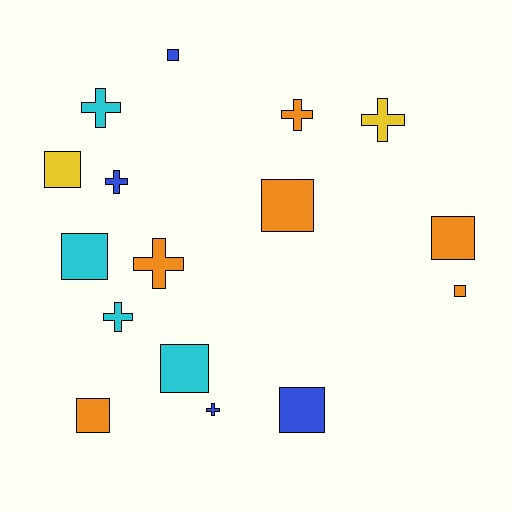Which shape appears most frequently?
Square, with 9 objects.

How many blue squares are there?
There are 2 blue squares.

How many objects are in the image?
There are 16 objects.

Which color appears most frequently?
Orange, with 6 objects.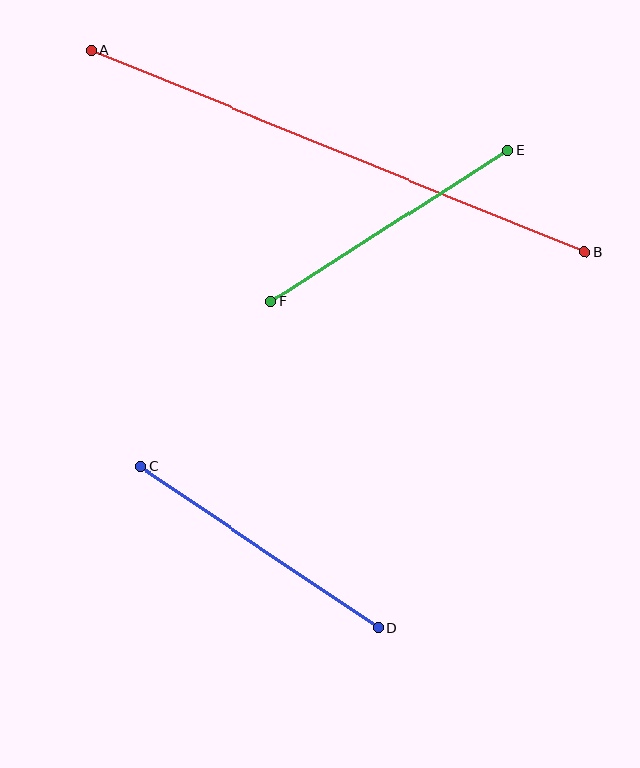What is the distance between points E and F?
The distance is approximately 281 pixels.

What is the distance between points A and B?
The distance is approximately 533 pixels.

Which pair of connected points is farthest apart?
Points A and B are farthest apart.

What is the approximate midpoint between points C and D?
The midpoint is at approximately (259, 547) pixels.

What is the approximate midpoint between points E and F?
The midpoint is at approximately (390, 226) pixels.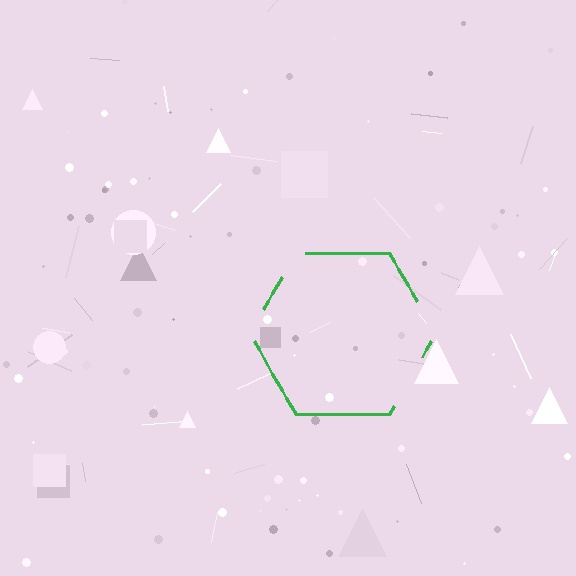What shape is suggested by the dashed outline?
The dashed outline suggests a hexagon.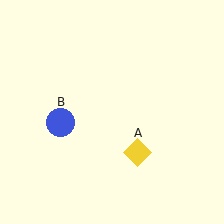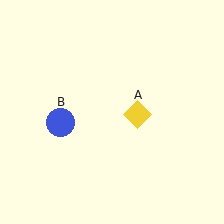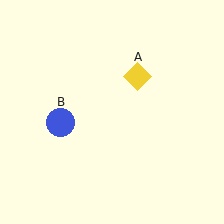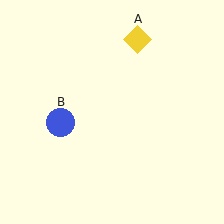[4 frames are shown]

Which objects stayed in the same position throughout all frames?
Blue circle (object B) remained stationary.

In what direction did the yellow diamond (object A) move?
The yellow diamond (object A) moved up.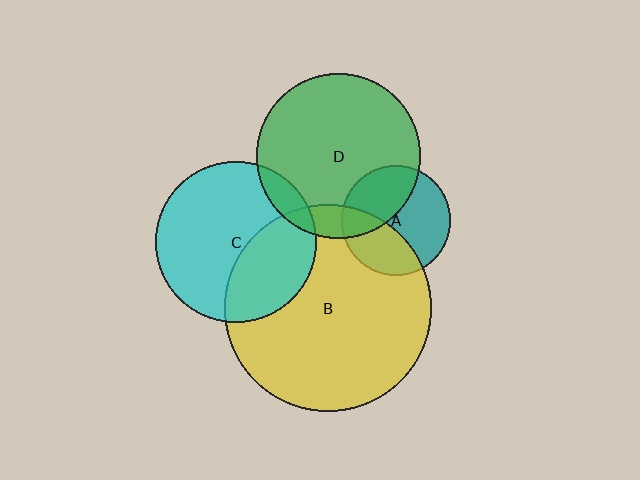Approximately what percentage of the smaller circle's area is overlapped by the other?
Approximately 35%.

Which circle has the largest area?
Circle B (yellow).